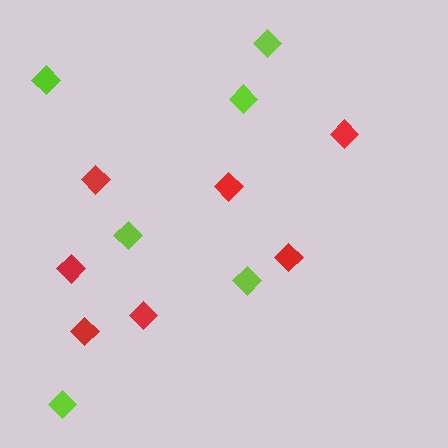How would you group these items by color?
There are 2 groups: one group of lime diamonds (6) and one group of red diamonds (7).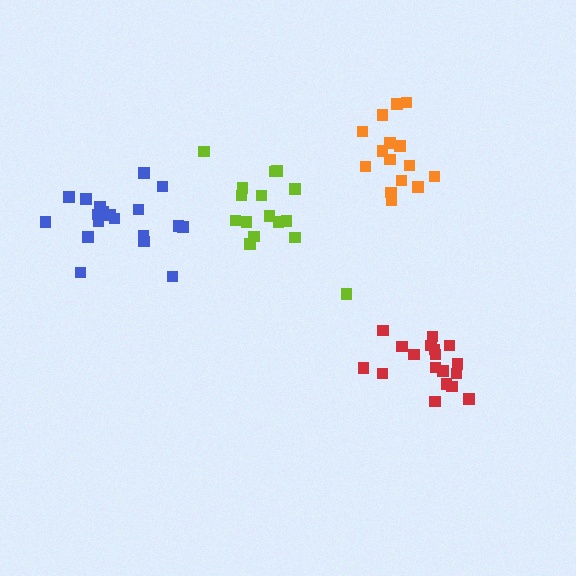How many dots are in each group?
Group 1: 15 dots, Group 2: 16 dots, Group 3: 19 dots, Group 4: 18 dots (68 total).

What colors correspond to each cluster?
The clusters are colored: orange, lime, blue, red.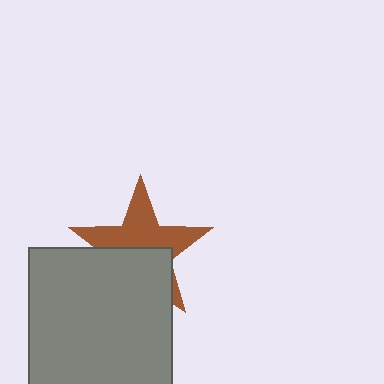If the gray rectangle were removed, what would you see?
You would see the complete brown star.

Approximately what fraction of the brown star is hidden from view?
Roughly 46% of the brown star is hidden behind the gray rectangle.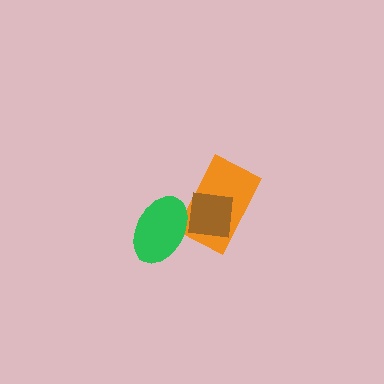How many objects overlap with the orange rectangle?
2 objects overlap with the orange rectangle.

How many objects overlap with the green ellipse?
2 objects overlap with the green ellipse.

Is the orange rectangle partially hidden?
Yes, it is partially covered by another shape.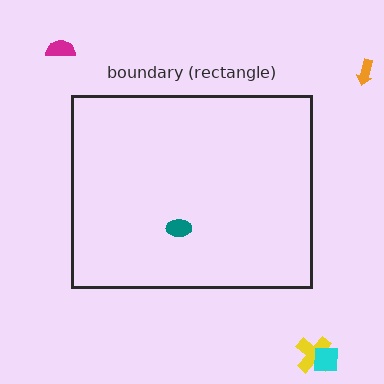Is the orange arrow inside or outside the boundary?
Outside.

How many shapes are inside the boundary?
1 inside, 4 outside.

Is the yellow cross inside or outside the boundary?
Outside.